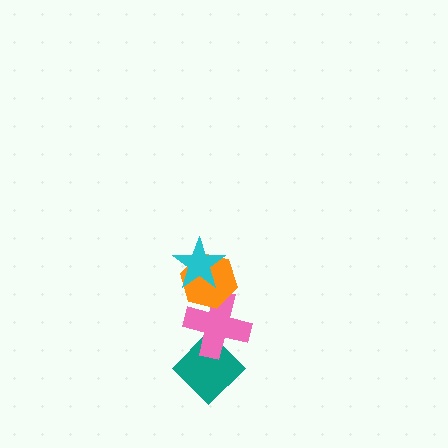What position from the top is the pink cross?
The pink cross is 3rd from the top.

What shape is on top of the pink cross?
The orange hexagon is on top of the pink cross.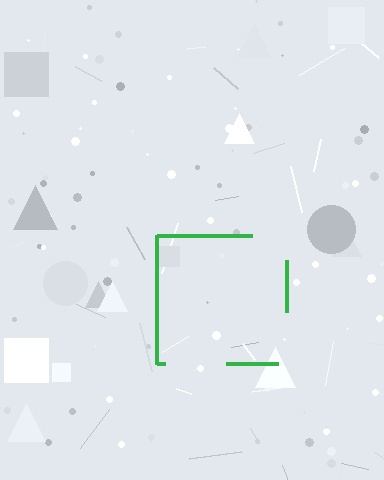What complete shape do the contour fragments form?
The contour fragments form a square.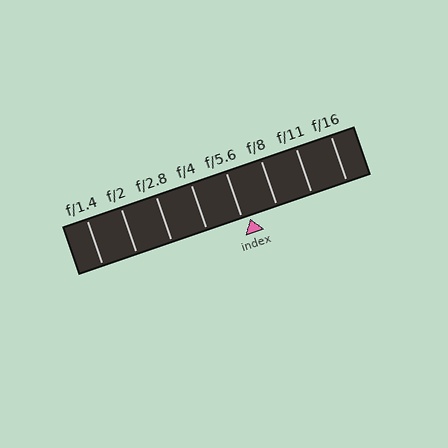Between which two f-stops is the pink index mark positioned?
The index mark is between f/5.6 and f/8.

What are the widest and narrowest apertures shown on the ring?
The widest aperture shown is f/1.4 and the narrowest is f/16.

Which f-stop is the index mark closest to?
The index mark is closest to f/5.6.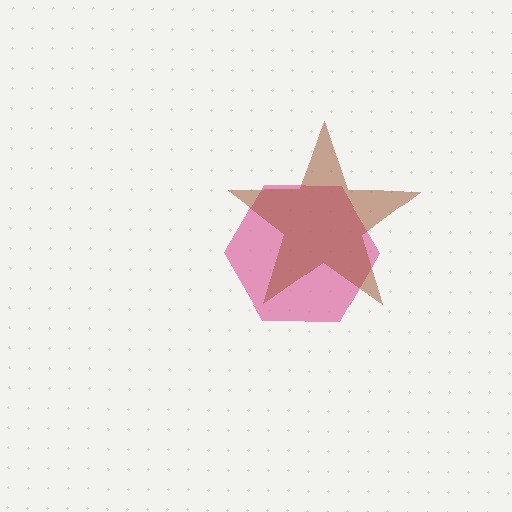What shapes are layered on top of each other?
The layered shapes are: a pink hexagon, a brown star.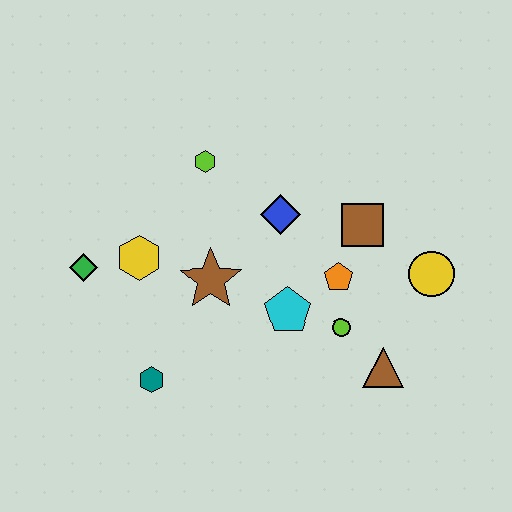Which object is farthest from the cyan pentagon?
The green diamond is farthest from the cyan pentagon.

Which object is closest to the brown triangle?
The lime circle is closest to the brown triangle.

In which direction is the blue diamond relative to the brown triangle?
The blue diamond is above the brown triangle.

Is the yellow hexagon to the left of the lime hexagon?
Yes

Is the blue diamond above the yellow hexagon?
Yes